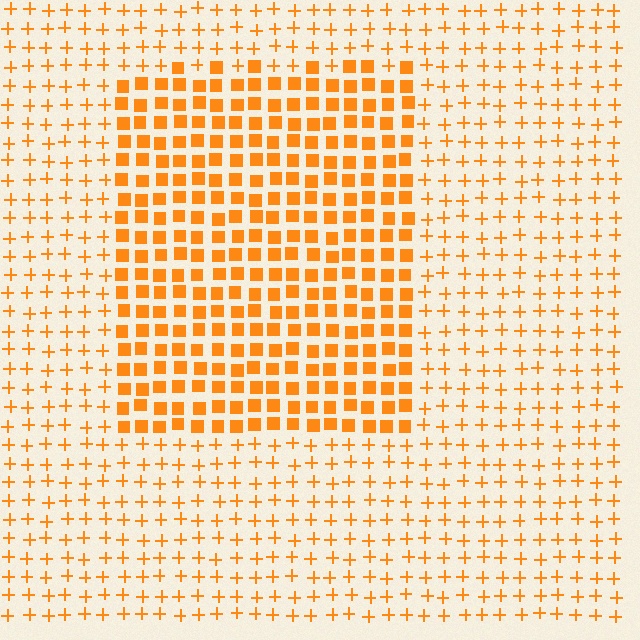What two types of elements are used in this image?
The image uses squares inside the rectangle region and plus signs outside it.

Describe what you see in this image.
The image is filled with small orange elements arranged in a uniform grid. A rectangle-shaped region contains squares, while the surrounding area contains plus signs. The boundary is defined purely by the change in element shape.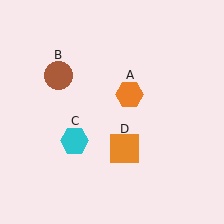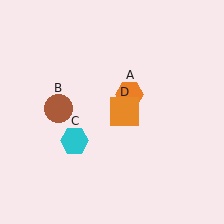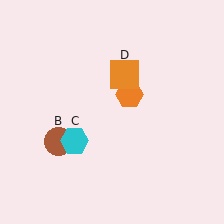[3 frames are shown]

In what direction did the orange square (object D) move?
The orange square (object D) moved up.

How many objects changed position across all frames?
2 objects changed position: brown circle (object B), orange square (object D).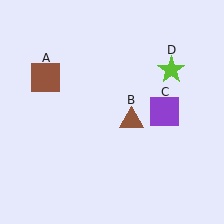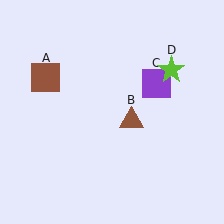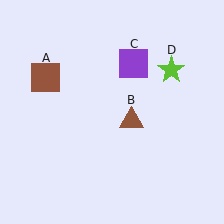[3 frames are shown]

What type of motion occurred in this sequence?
The purple square (object C) rotated counterclockwise around the center of the scene.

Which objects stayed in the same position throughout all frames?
Brown square (object A) and brown triangle (object B) and lime star (object D) remained stationary.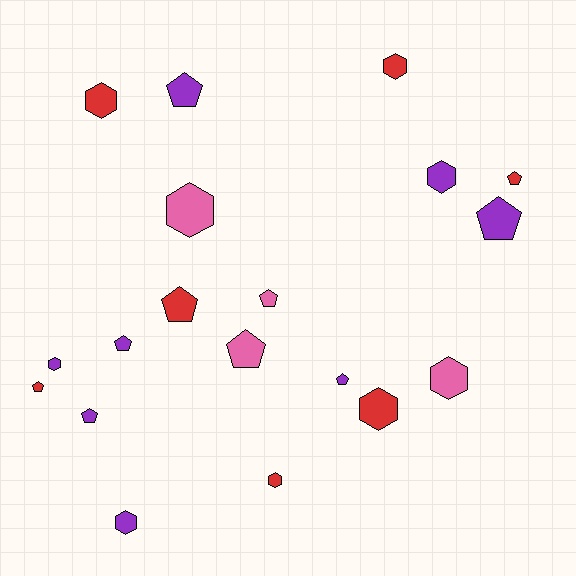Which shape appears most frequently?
Pentagon, with 10 objects.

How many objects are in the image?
There are 19 objects.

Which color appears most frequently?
Purple, with 8 objects.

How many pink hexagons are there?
There are 2 pink hexagons.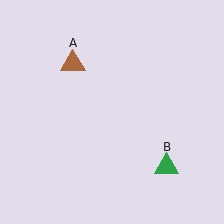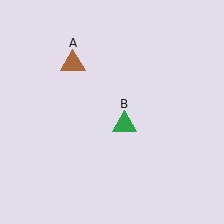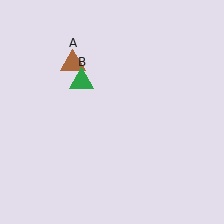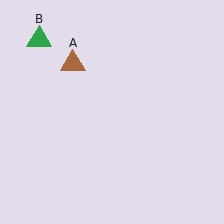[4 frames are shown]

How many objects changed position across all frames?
1 object changed position: green triangle (object B).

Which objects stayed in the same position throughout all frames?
Brown triangle (object A) remained stationary.